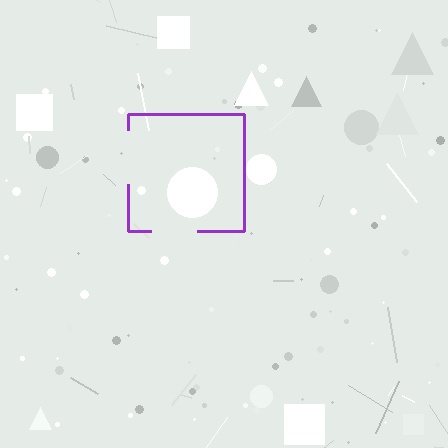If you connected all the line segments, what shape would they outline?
They would outline a square.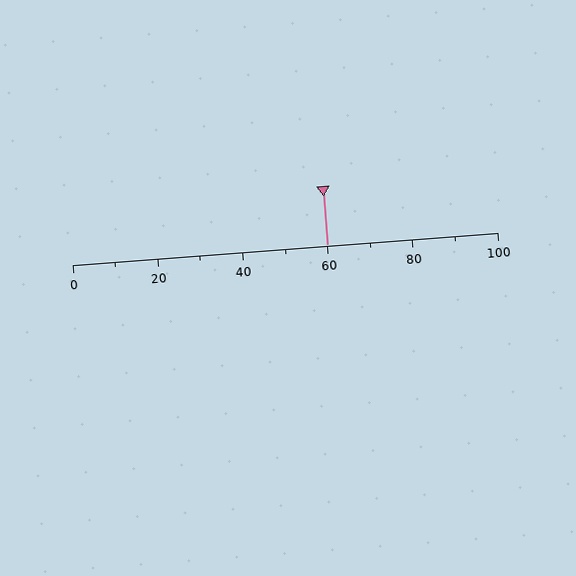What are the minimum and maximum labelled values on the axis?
The axis runs from 0 to 100.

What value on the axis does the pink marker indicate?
The marker indicates approximately 60.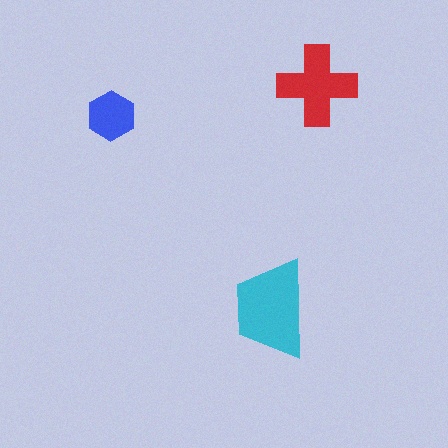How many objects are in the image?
There are 3 objects in the image.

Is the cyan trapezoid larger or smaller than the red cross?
Larger.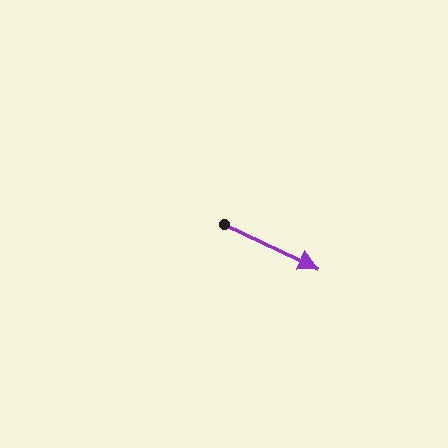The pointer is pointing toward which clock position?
Roughly 4 o'clock.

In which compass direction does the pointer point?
Southeast.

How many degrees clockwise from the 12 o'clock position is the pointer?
Approximately 115 degrees.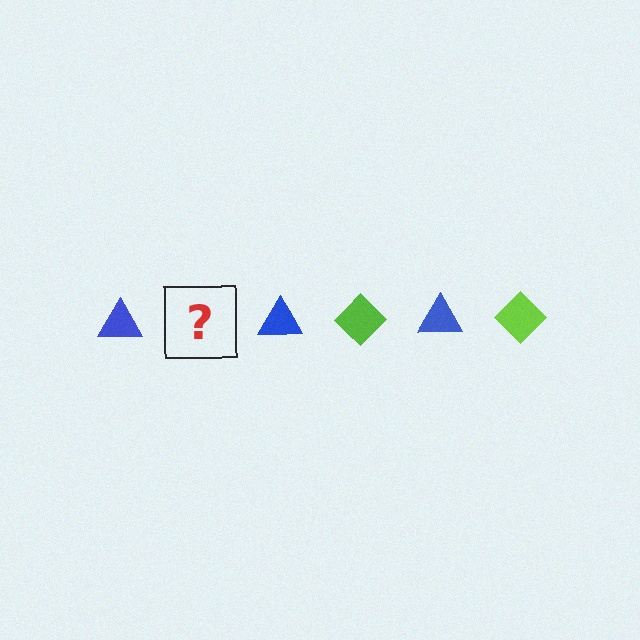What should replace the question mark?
The question mark should be replaced with a lime diamond.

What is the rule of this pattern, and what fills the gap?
The rule is that the pattern alternates between blue triangle and lime diamond. The gap should be filled with a lime diamond.